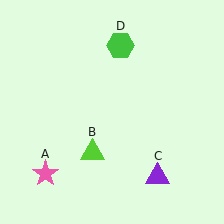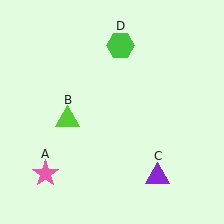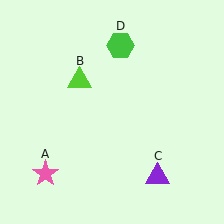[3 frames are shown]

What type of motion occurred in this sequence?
The lime triangle (object B) rotated clockwise around the center of the scene.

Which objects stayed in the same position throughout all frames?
Pink star (object A) and purple triangle (object C) and green hexagon (object D) remained stationary.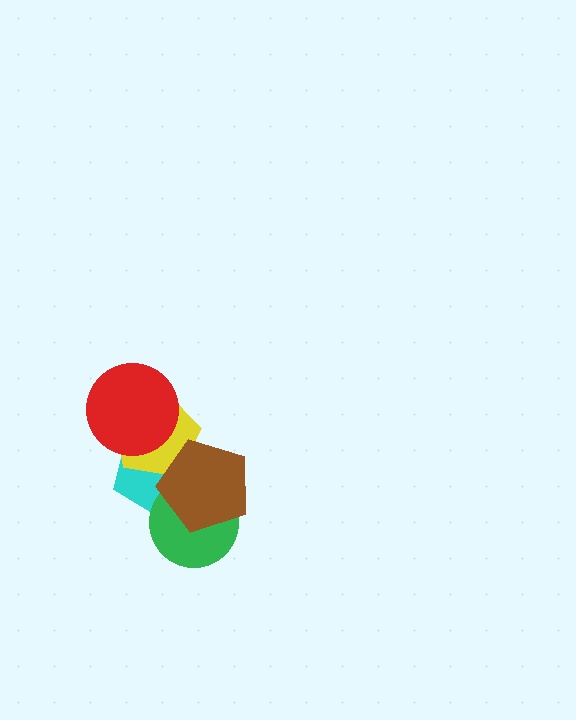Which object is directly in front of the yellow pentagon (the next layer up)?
The red circle is directly in front of the yellow pentagon.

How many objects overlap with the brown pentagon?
3 objects overlap with the brown pentagon.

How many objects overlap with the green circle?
2 objects overlap with the green circle.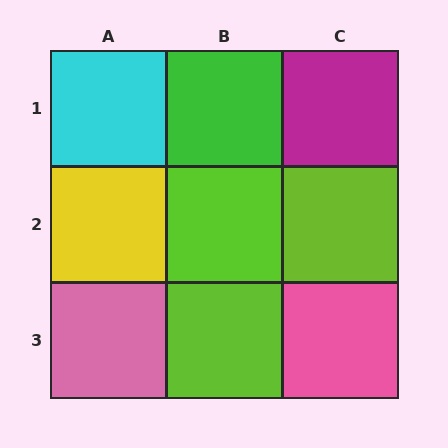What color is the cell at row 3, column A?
Pink.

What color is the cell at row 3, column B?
Lime.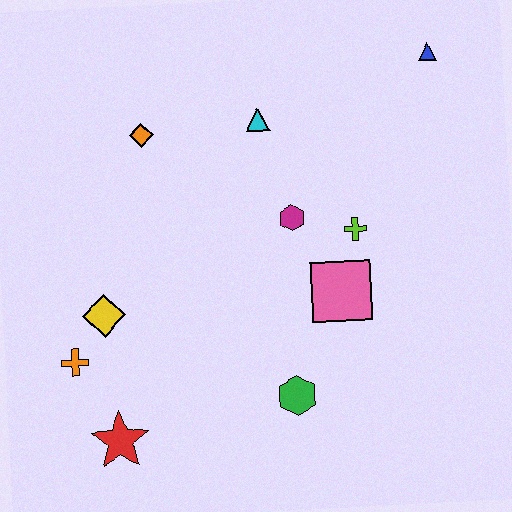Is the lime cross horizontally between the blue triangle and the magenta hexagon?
Yes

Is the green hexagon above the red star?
Yes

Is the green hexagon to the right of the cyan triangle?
Yes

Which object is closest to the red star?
The orange cross is closest to the red star.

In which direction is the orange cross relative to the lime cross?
The orange cross is to the left of the lime cross.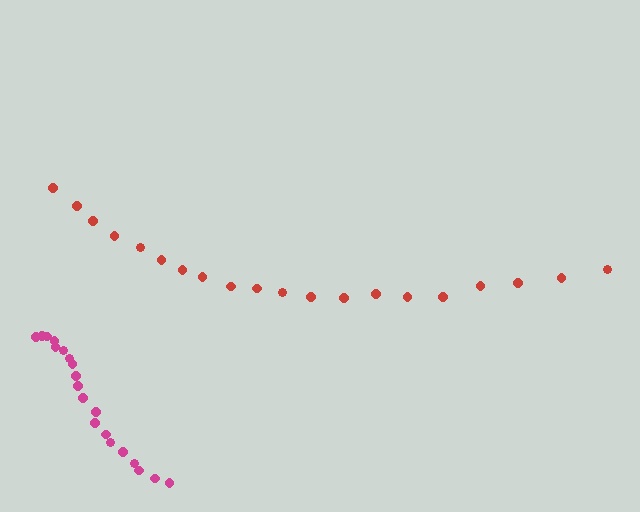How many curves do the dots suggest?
There are 2 distinct paths.